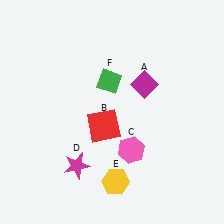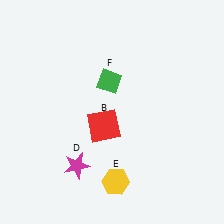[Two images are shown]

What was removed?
The magenta diamond (A), the pink hexagon (C) were removed in Image 2.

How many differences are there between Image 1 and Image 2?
There are 2 differences between the two images.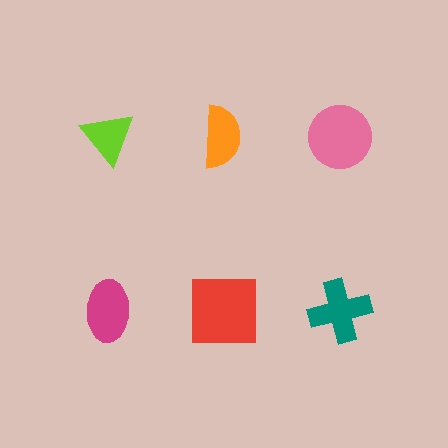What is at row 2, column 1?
A magenta ellipse.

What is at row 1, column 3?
A pink circle.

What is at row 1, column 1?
A lime triangle.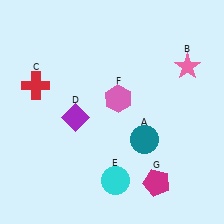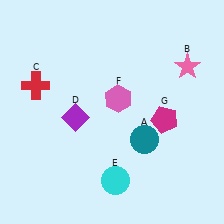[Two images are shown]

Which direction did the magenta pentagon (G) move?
The magenta pentagon (G) moved up.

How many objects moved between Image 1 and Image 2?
1 object moved between the two images.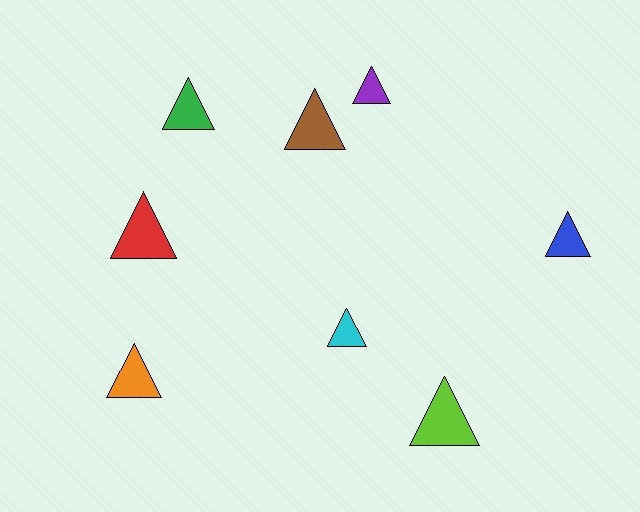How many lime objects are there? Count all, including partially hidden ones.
There is 1 lime object.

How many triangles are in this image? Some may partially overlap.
There are 8 triangles.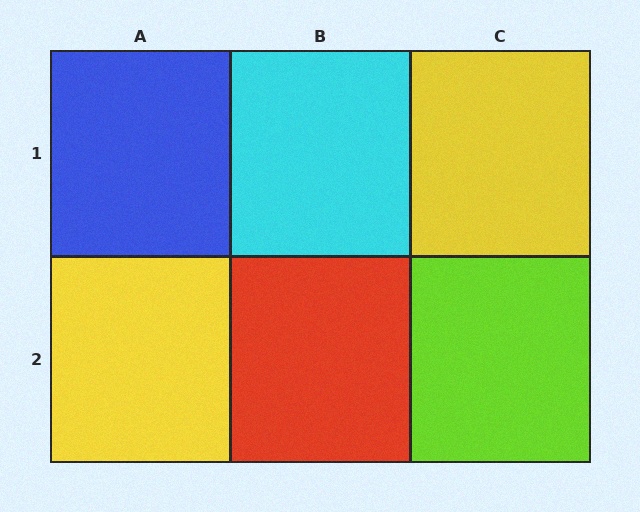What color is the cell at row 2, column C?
Lime.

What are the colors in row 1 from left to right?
Blue, cyan, yellow.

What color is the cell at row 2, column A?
Yellow.